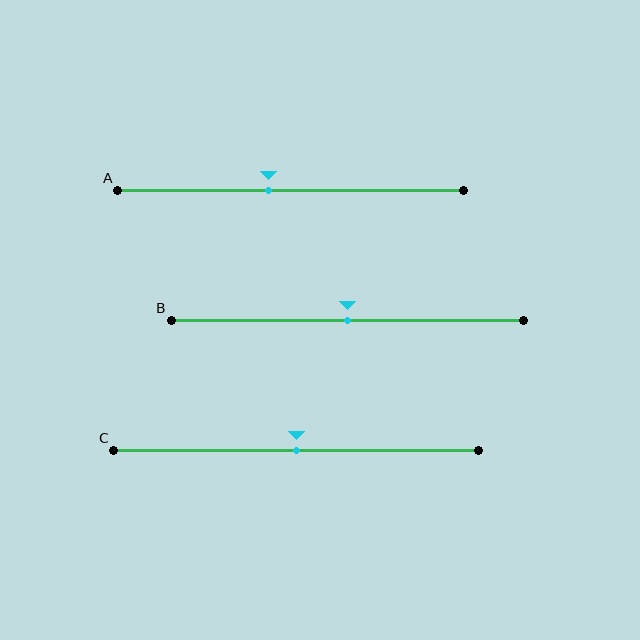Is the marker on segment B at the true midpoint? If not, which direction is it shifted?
Yes, the marker on segment B is at the true midpoint.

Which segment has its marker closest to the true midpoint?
Segment B has its marker closest to the true midpoint.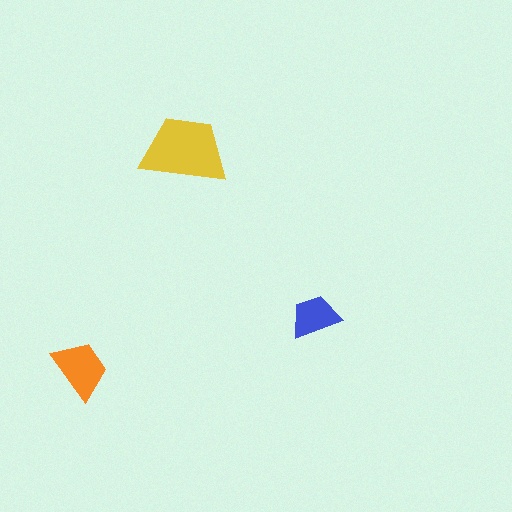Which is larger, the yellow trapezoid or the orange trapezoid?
The yellow one.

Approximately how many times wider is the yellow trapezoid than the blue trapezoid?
About 1.5 times wider.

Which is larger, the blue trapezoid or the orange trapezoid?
The orange one.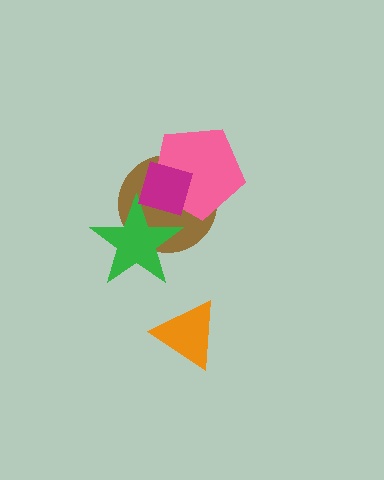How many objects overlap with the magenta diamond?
3 objects overlap with the magenta diamond.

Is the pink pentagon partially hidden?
Yes, it is partially covered by another shape.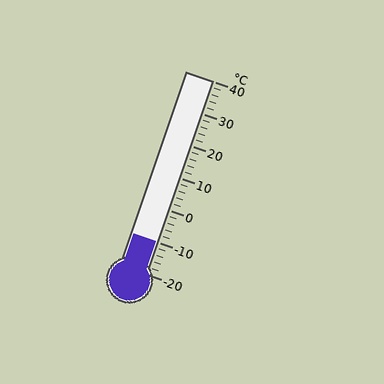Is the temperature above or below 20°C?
The temperature is below 20°C.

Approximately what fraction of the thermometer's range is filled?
The thermometer is filled to approximately 15% of its range.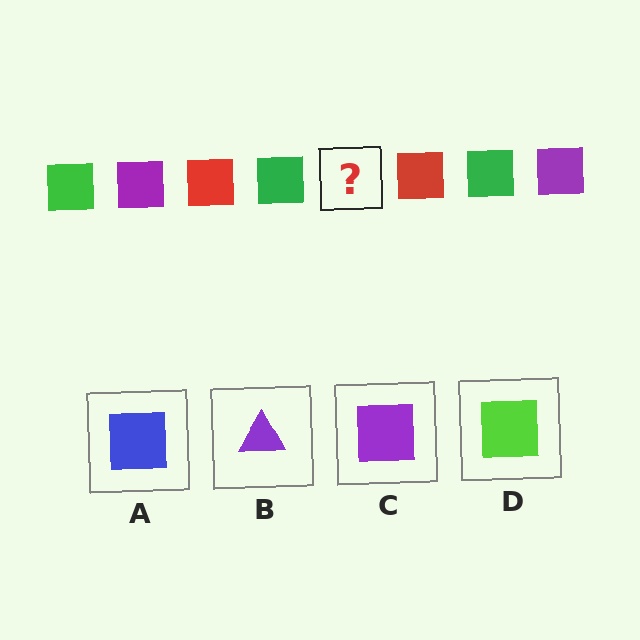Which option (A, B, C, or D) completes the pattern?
C.